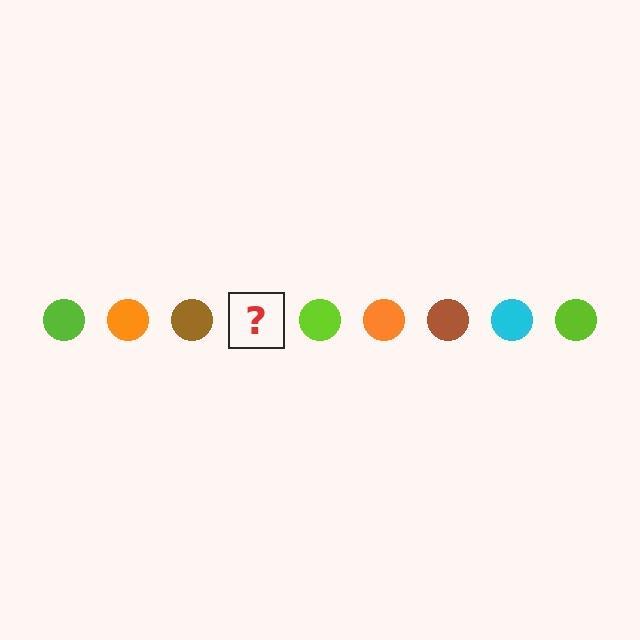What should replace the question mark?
The question mark should be replaced with a cyan circle.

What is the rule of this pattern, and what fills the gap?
The rule is that the pattern cycles through lime, orange, brown, cyan circles. The gap should be filled with a cyan circle.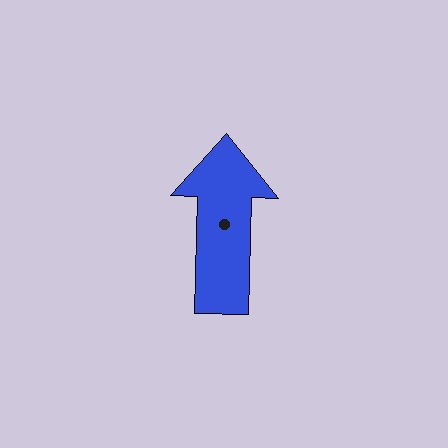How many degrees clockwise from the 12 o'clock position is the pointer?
Approximately 2 degrees.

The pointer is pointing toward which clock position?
Roughly 12 o'clock.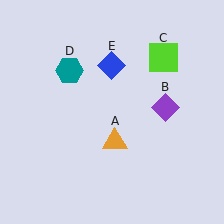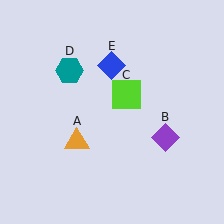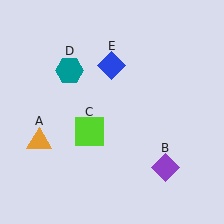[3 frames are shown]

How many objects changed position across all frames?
3 objects changed position: orange triangle (object A), purple diamond (object B), lime square (object C).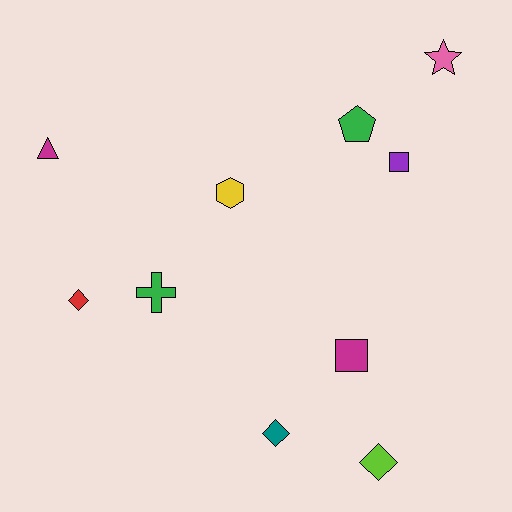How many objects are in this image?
There are 10 objects.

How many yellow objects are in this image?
There is 1 yellow object.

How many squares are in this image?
There are 2 squares.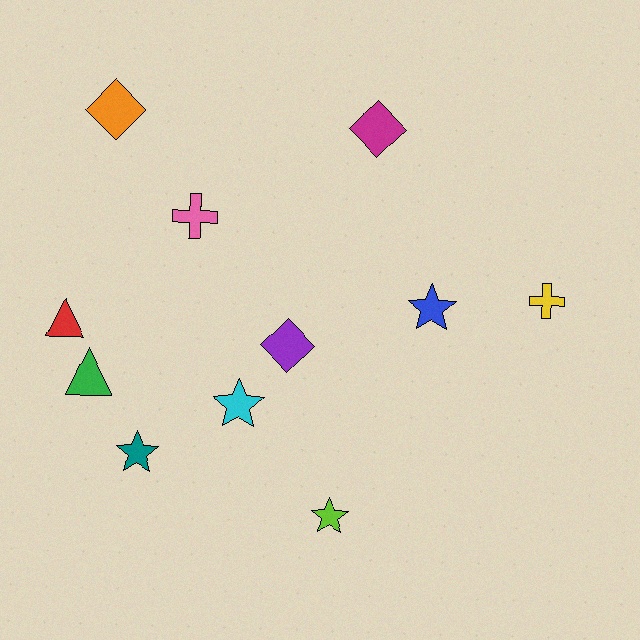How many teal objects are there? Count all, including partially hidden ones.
There is 1 teal object.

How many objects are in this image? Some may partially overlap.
There are 11 objects.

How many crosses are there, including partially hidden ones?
There are 2 crosses.